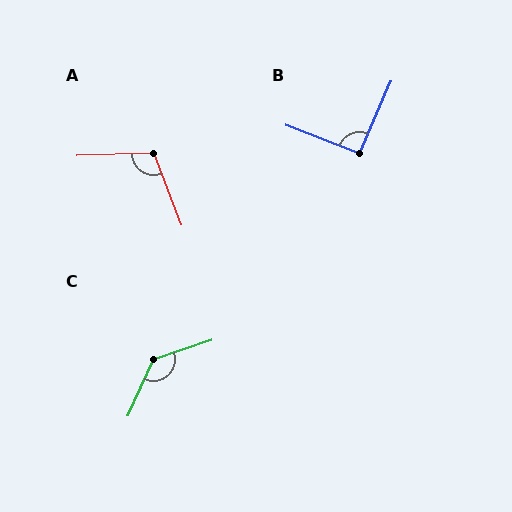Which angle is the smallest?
B, at approximately 93 degrees.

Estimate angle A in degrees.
Approximately 110 degrees.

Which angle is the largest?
C, at approximately 133 degrees.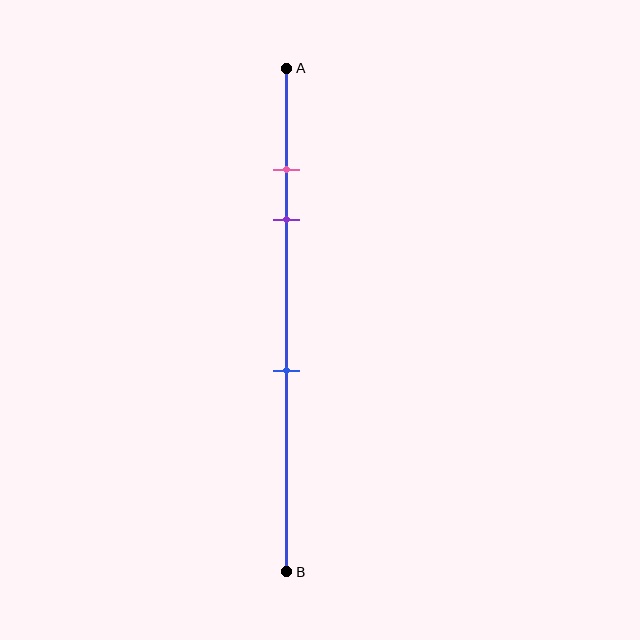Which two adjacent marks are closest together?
The pink and purple marks are the closest adjacent pair.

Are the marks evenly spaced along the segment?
No, the marks are not evenly spaced.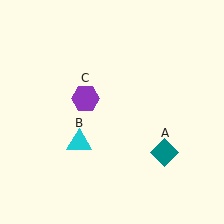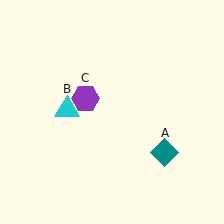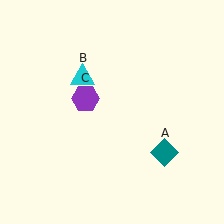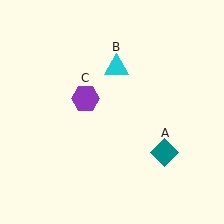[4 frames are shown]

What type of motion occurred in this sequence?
The cyan triangle (object B) rotated clockwise around the center of the scene.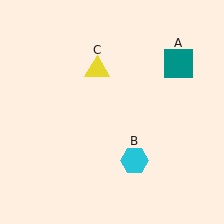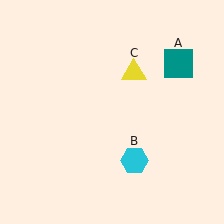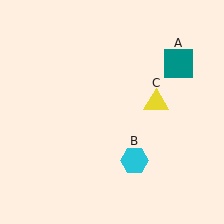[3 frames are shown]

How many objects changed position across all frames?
1 object changed position: yellow triangle (object C).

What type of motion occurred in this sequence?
The yellow triangle (object C) rotated clockwise around the center of the scene.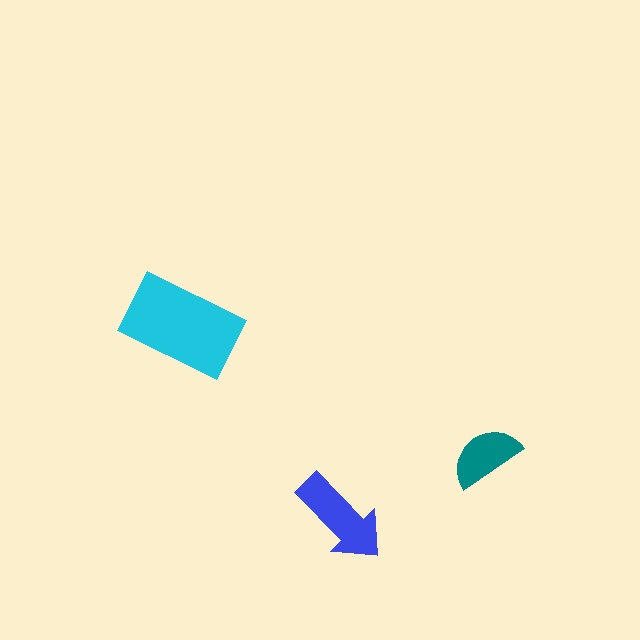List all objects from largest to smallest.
The cyan rectangle, the blue arrow, the teal semicircle.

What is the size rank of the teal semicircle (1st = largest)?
3rd.